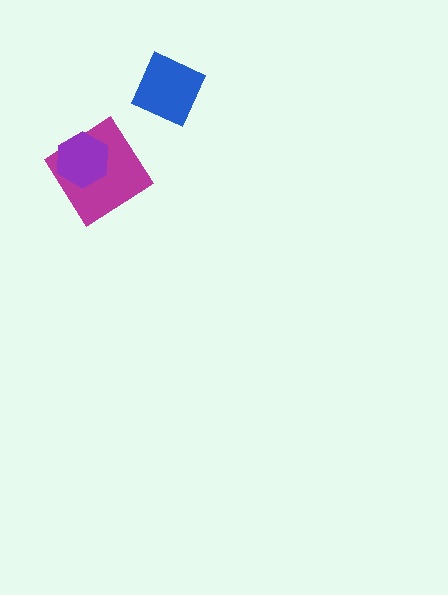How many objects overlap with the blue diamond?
0 objects overlap with the blue diamond.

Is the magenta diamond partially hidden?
Yes, it is partially covered by another shape.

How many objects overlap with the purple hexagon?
1 object overlaps with the purple hexagon.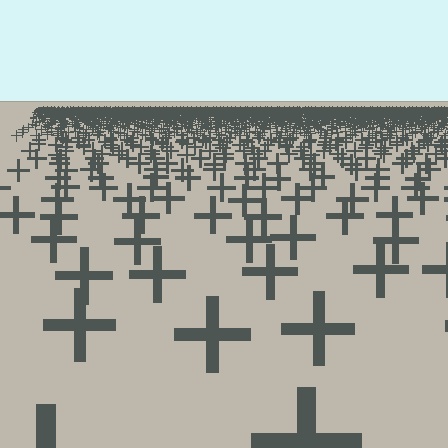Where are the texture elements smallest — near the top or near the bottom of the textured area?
Near the top.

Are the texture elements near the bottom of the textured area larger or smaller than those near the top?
Larger. Near the bottom, elements are closer to the viewer and appear at a bigger on-screen size.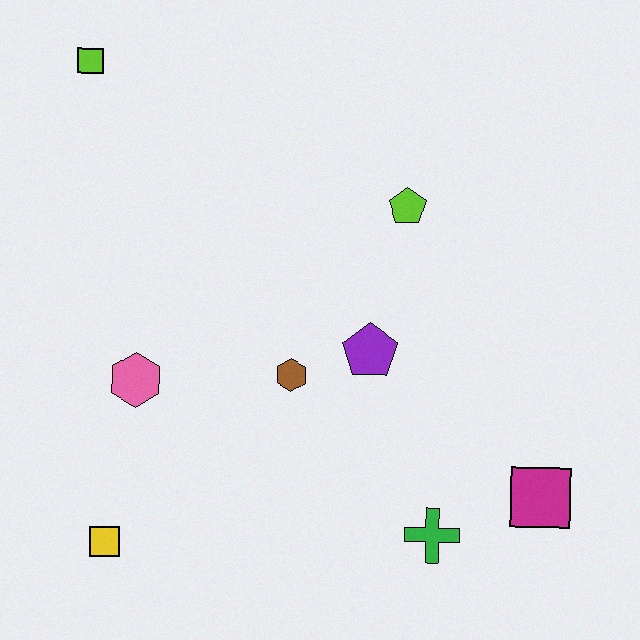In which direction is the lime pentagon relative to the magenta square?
The lime pentagon is above the magenta square.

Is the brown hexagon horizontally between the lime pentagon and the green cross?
No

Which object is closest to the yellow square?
The pink hexagon is closest to the yellow square.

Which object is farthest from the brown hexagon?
The lime square is farthest from the brown hexagon.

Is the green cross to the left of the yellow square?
No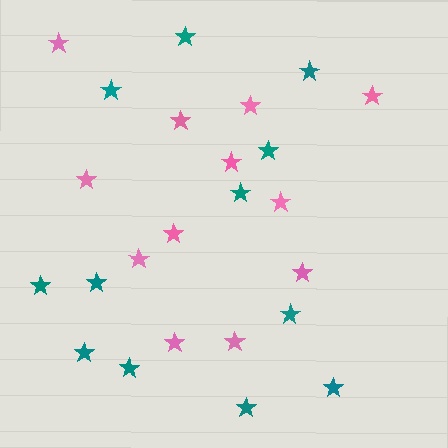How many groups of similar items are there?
There are 2 groups: one group of pink stars (12) and one group of teal stars (12).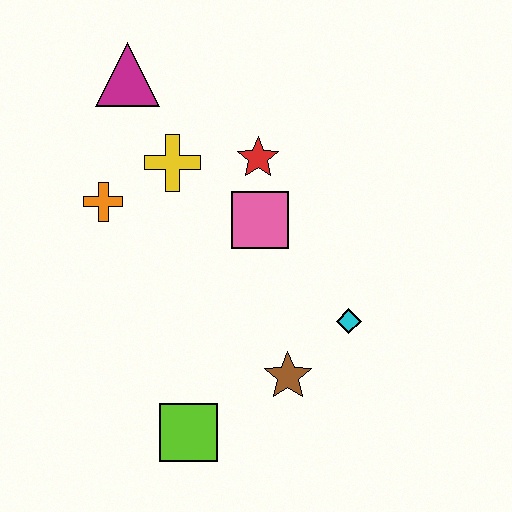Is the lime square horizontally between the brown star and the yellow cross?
Yes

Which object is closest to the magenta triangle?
The yellow cross is closest to the magenta triangle.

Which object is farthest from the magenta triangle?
The lime square is farthest from the magenta triangle.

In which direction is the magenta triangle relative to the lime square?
The magenta triangle is above the lime square.